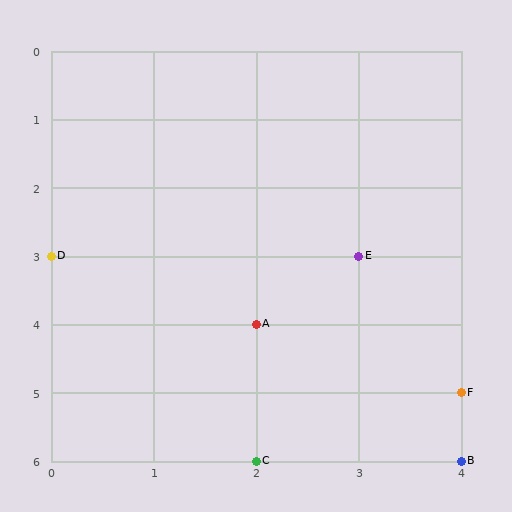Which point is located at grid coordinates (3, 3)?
Point E is at (3, 3).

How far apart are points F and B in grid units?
Points F and B are 1 row apart.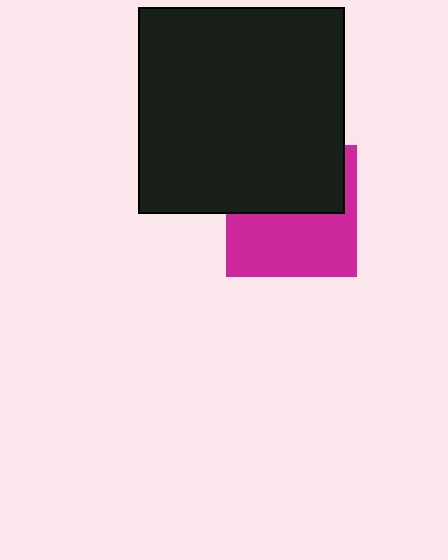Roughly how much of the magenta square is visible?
About half of it is visible (roughly 53%).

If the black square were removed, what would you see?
You would see the complete magenta square.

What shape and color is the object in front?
The object in front is a black square.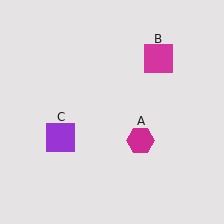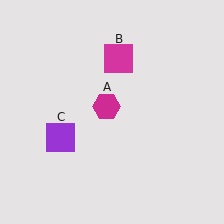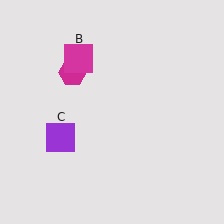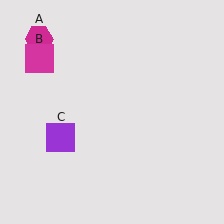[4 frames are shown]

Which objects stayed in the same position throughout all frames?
Purple square (object C) remained stationary.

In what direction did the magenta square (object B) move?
The magenta square (object B) moved left.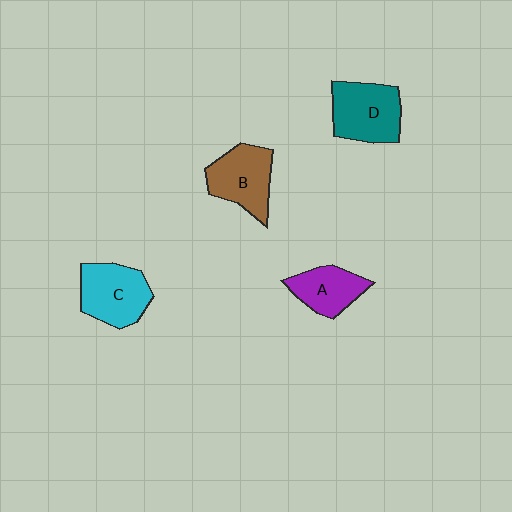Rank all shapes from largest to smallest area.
From largest to smallest: D (teal), C (cyan), B (brown), A (purple).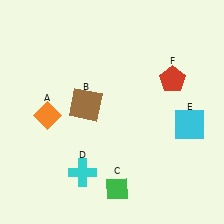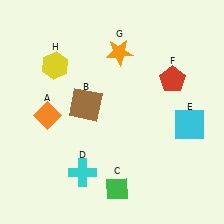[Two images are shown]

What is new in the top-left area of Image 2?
A yellow hexagon (H) was added in the top-left area of Image 2.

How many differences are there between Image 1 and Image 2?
There are 2 differences between the two images.